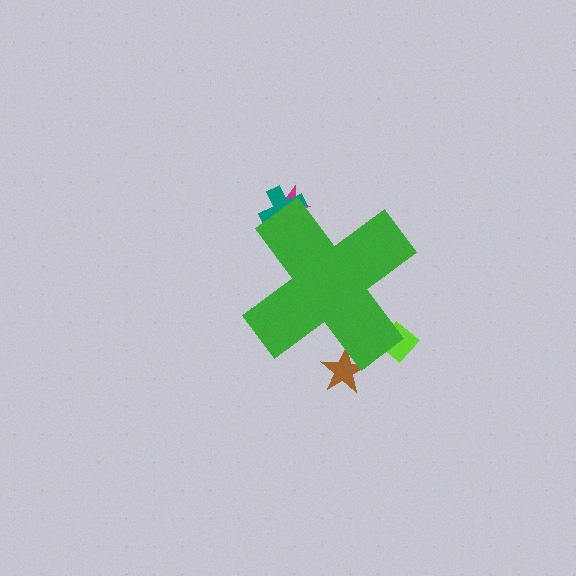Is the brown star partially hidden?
Yes, the brown star is partially hidden behind the green cross.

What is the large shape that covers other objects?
A green cross.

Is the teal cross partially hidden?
Yes, the teal cross is partially hidden behind the green cross.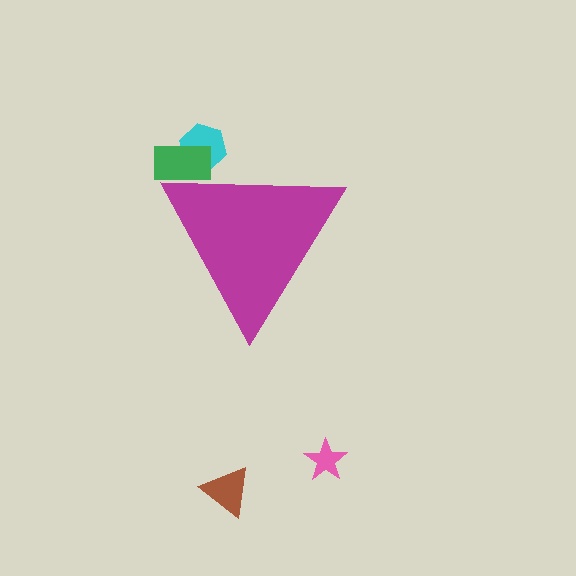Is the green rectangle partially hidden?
Yes, the green rectangle is partially hidden behind the magenta triangle.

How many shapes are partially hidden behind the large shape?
2 shapes are partially hidden.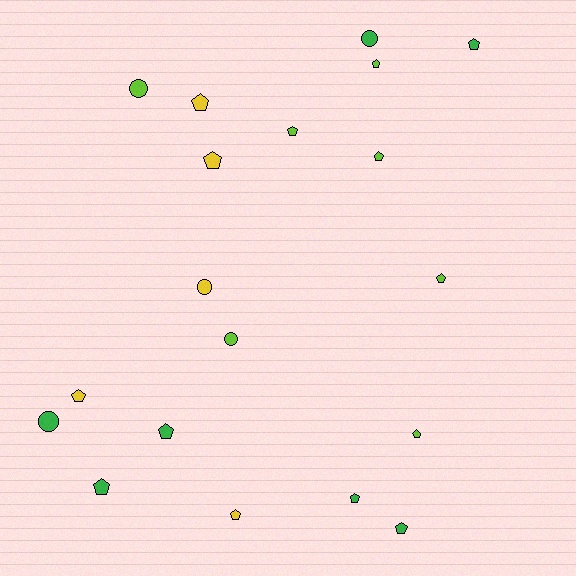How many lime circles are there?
There are 2 lime circles.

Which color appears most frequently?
Lime, with 7 objects.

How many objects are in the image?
There are 19 objects.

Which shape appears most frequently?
Pentagon, with 14 objects.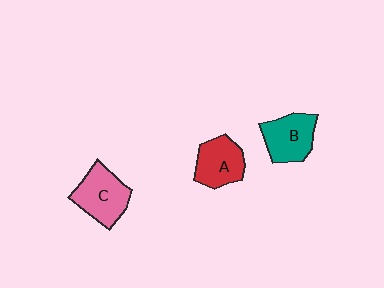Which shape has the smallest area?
Shape A (red).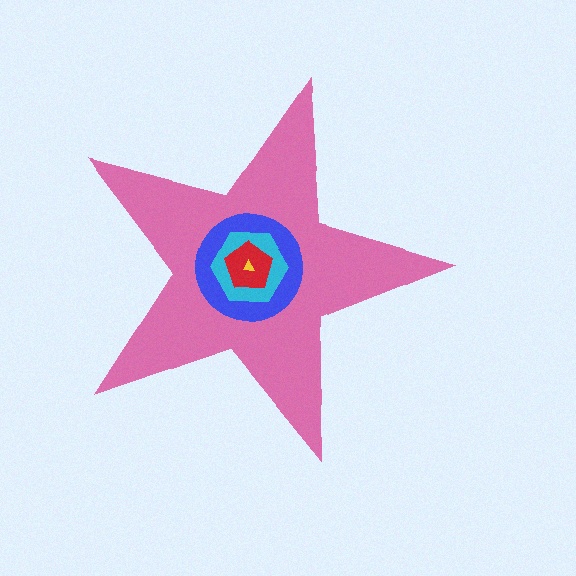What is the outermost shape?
The pink star.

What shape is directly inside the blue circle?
The cyan hexagon.